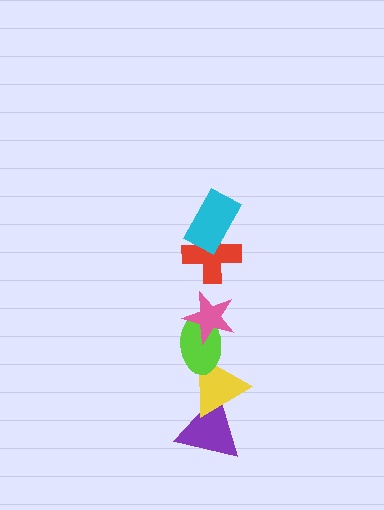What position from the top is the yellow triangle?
The yellow triangle is 5th from the top.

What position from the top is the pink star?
The pink star is 3rd from the top.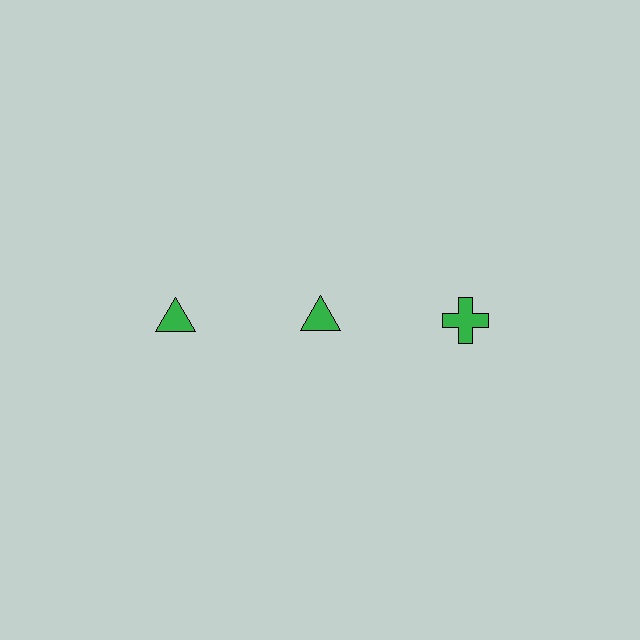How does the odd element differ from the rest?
It has a different shape: cross instead of triangle.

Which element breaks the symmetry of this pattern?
The green cross in the top row, center column breaks the symmetry. All other shapes are green triangles.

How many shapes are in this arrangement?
There are 3 shapes arranged in a grid pattern.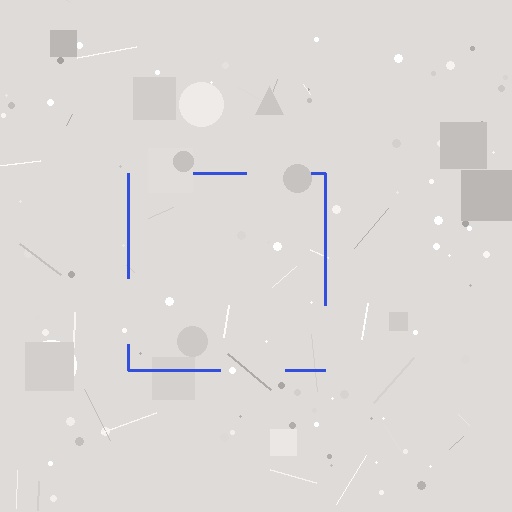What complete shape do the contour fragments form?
The contour fragments form a square.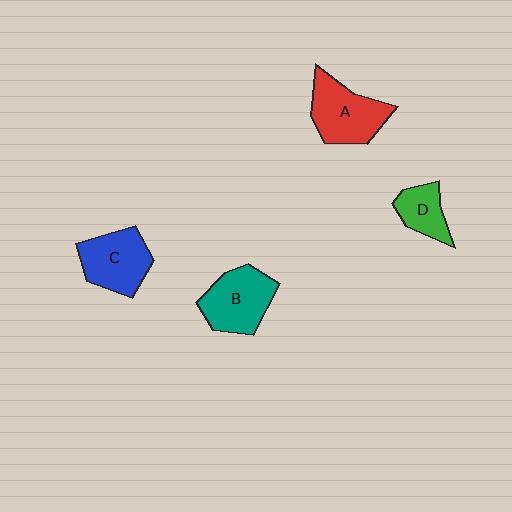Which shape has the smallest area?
Shape D (green).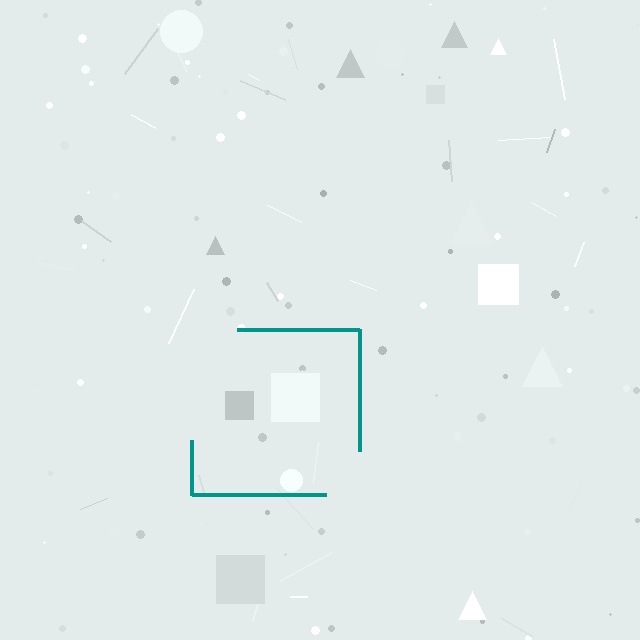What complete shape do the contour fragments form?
The contour fragments form a square.